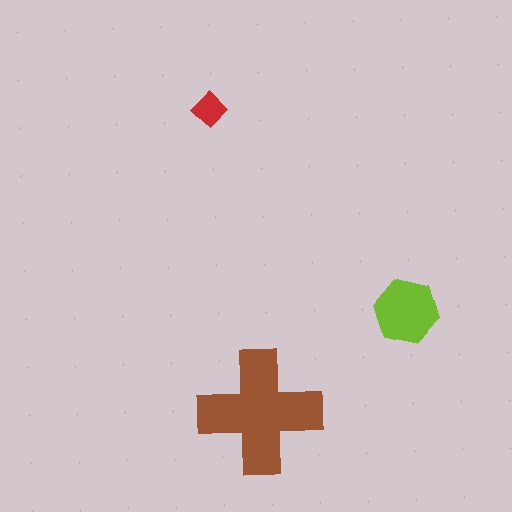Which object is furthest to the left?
The red diamond is leftmost.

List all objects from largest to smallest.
The brown cross, the lime hexagon, the red diamond.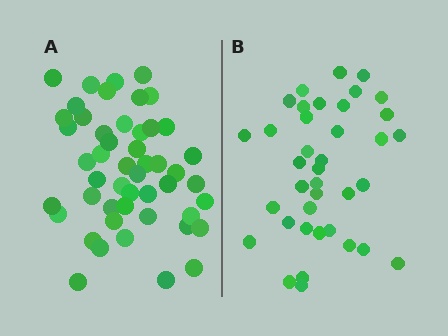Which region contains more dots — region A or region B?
Region A (the left region) has more dots.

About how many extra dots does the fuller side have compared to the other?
Region A has roughly 12 or so more dots than region B.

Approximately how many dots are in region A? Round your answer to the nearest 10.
About 50 dots. (The exact count is 49, which rounds to 50.)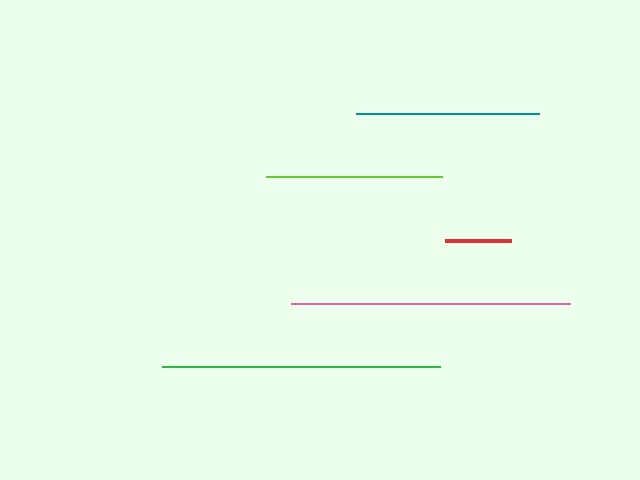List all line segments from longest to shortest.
From longest to shortest: pink, green, teal, lime, red.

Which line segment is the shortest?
The red line is the shortest at approximately 66 pixels.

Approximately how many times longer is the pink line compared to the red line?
The pink line is approximately 4.2 times the length of the red line.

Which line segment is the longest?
The pink line is the longest at approximately 279 pixels.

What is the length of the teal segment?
The teal segment is approximately 183 pixels long.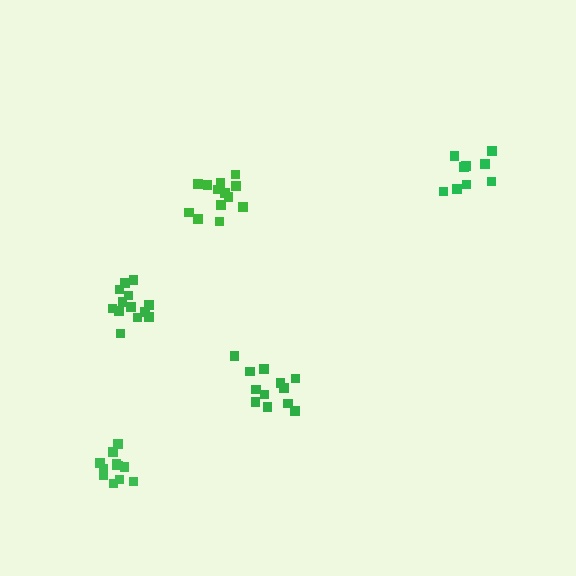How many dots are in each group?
Group 1: 13 dots, Group 2: 9 dots, Group 3: 12 dots, Group 4: 12 dots, Group 5: 13 dots (59 total).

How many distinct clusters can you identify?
There are 5 distinct clusters.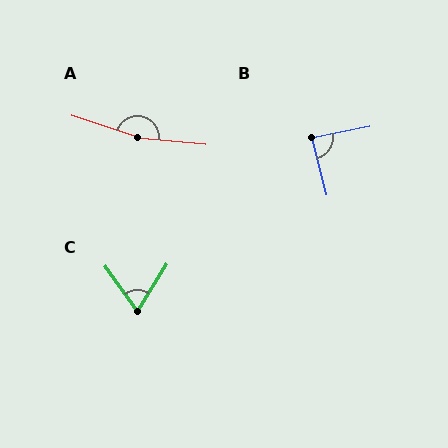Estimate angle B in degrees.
Approximately 87 degrees.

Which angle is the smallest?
C, at approximately 68 degrees.